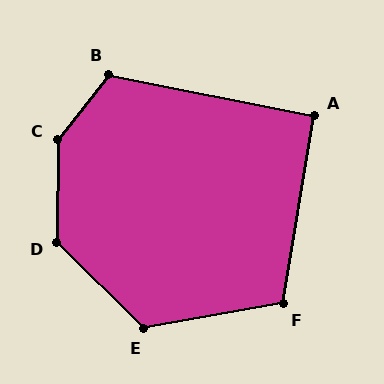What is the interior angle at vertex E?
Approximately 126 degrees (obtuse).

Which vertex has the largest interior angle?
C, at approximately 142 degrees.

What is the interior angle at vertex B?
Approximately 117 degrees (obtuse).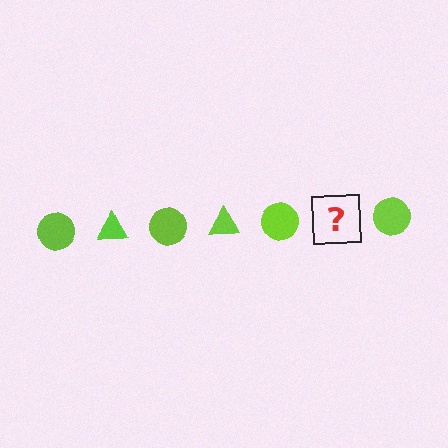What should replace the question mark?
The question mark should be replaced with a lime triangle.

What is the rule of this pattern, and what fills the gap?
The rule is that the pattern cycles through circle, triangle shapes in lime. The gap should be filled with a lime triangle.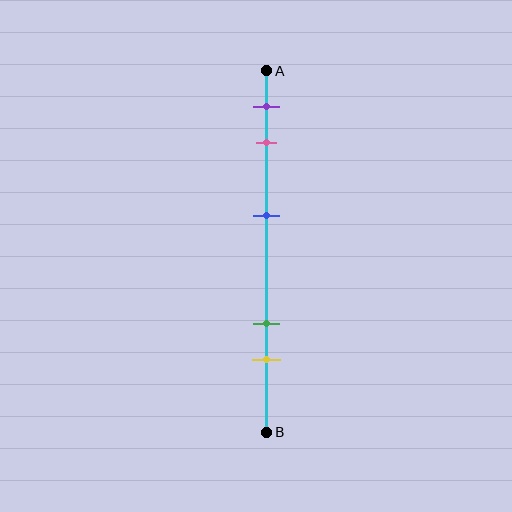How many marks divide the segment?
There are 5 marks dividing the segment.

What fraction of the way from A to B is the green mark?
The green mark is approximately 70% (0.7) of the way from A to B.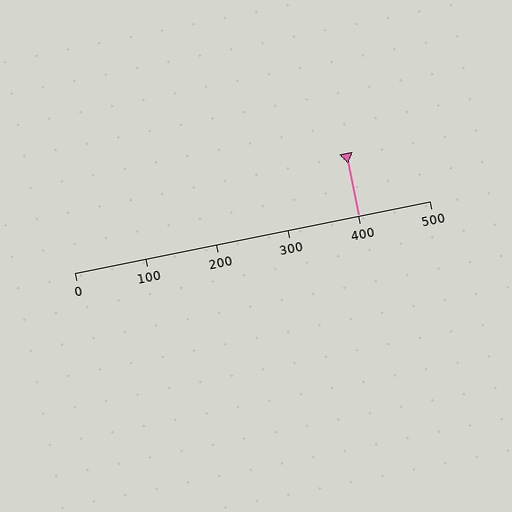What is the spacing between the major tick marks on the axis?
The major ticks are spaced 100 apart.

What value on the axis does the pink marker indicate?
The marker indicates approximately 400.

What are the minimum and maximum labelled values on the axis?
The axis runs from 0 to 500.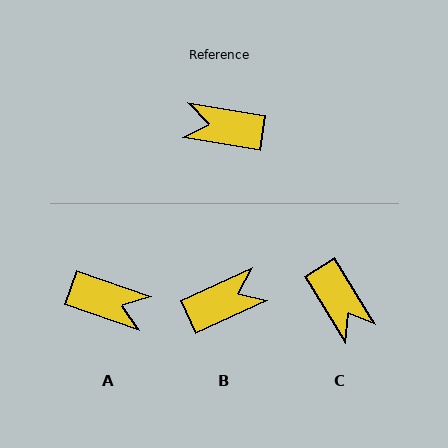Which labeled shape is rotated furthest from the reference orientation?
A, about 170 degrees away.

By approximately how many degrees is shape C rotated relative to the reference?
Approximately 131 degrees counter-clockwise.